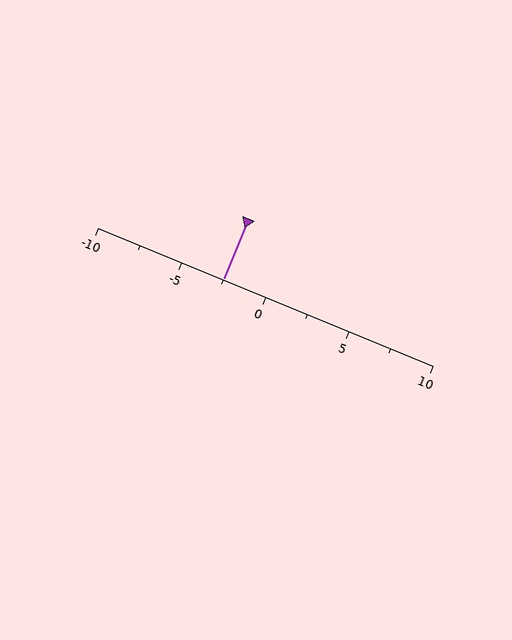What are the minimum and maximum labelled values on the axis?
The axis runs from -10 to 10.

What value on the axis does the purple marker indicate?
The marker indicates approximately -2.5.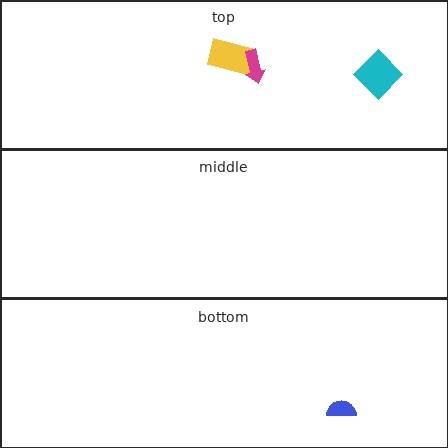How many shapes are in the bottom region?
1.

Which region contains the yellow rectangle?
The top region.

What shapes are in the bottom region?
The blue semicircle.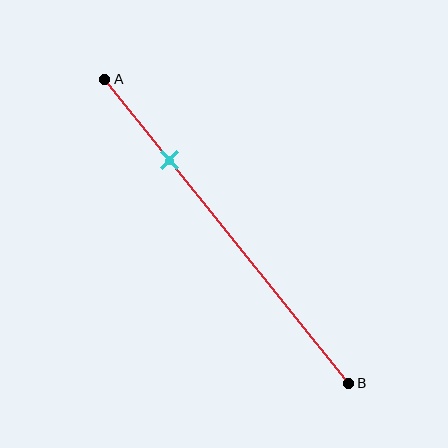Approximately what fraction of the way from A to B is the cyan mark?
The cyan mark is approximately 25% of the way from A to B.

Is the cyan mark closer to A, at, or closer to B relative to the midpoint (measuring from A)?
The cyan mark is closer to point A than the midpoint of segment AB.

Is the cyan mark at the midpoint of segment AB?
No, the mark is at about 25% from A, not at the 50% midpoint.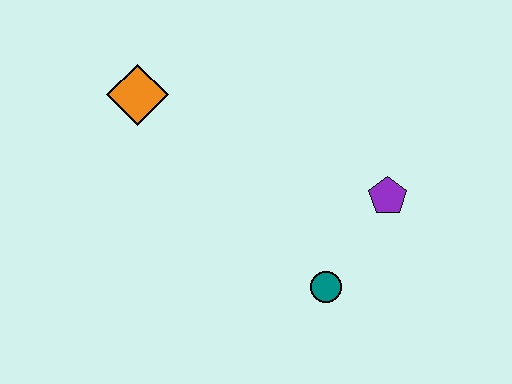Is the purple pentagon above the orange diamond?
No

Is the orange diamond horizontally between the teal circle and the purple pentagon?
No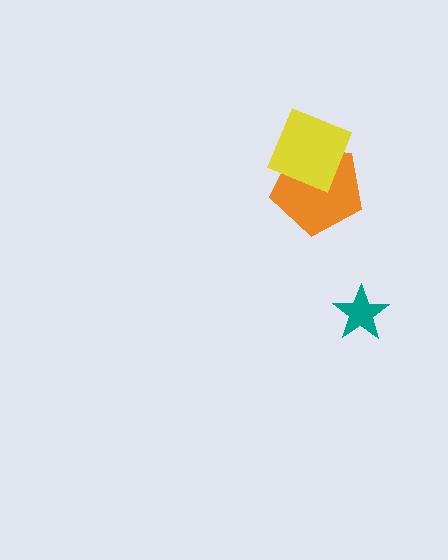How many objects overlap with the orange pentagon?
1 object overlaps with the orange pentagon.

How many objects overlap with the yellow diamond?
1 object overlaps with the yellow diamond.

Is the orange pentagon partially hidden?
Yes, it is partially covered by another shape.